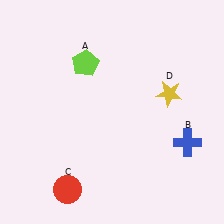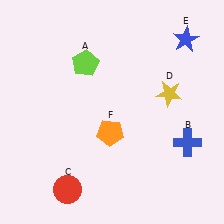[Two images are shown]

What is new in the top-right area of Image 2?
A blue star (E) was added in the top-right area of Image 2.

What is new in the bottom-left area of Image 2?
An orange pentagon (F) was added in the bottom-left area of Image 2.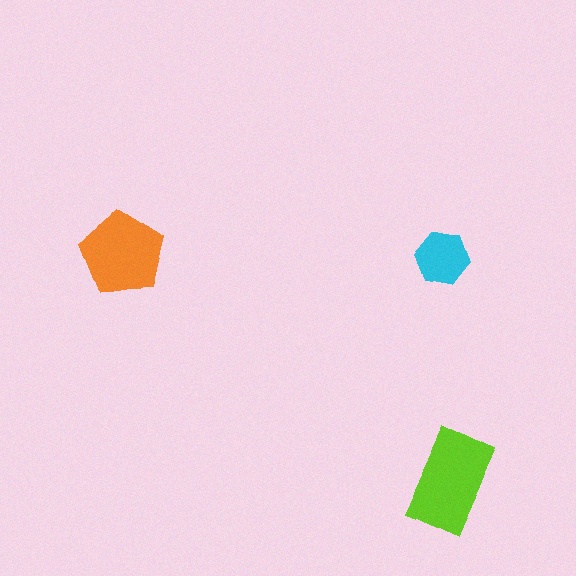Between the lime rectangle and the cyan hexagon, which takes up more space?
The lime rectangle.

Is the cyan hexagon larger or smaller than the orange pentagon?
Smaller.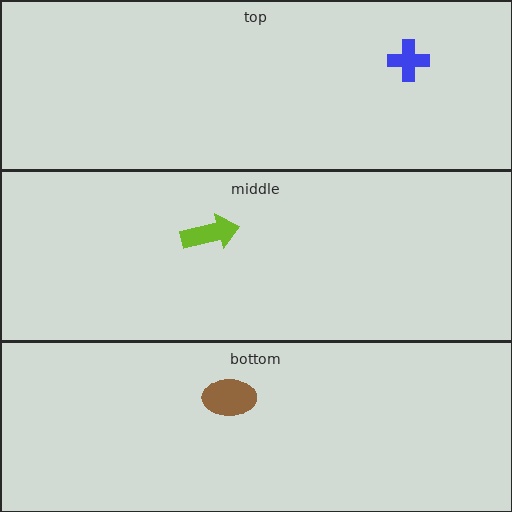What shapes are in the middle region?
The lime arrow.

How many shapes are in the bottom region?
1.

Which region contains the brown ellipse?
The bottom region.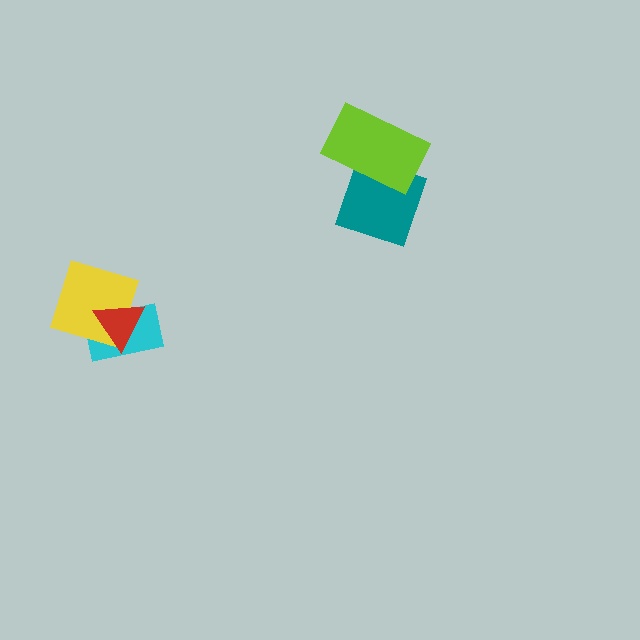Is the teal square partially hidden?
Yes, it is partially covered by another shape.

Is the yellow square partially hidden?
Yes, it is partially covered by another shape.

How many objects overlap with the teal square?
1 object overlaps with the teal square.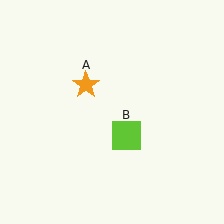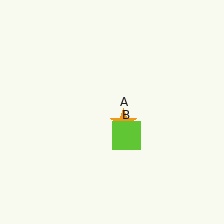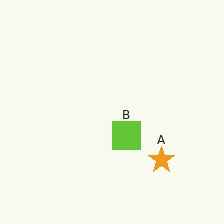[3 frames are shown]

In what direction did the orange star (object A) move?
The orange star (object A) moved down and to the right.